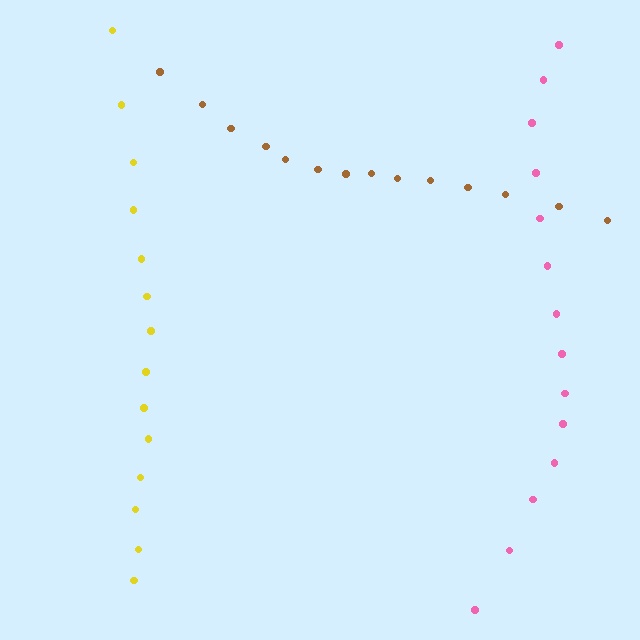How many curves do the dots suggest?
There are 3 distinct paths.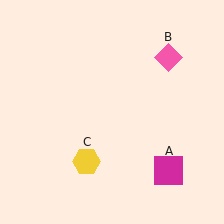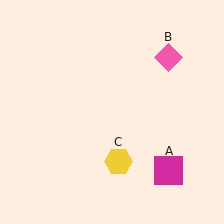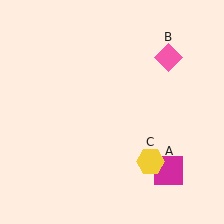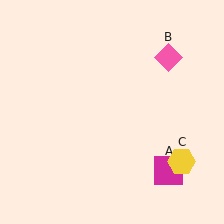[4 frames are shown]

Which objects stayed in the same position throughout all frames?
Magenta square (object A) and pink diamond (object B) remained stationary.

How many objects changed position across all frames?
1 object changed position: yellow hexagon (object C).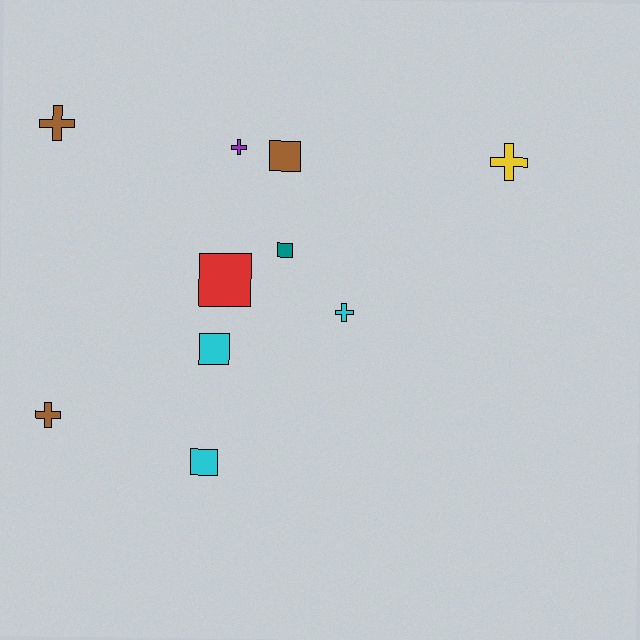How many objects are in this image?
There are 10 objects.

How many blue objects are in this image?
There are no blue objects.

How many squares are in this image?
There are 5 squares.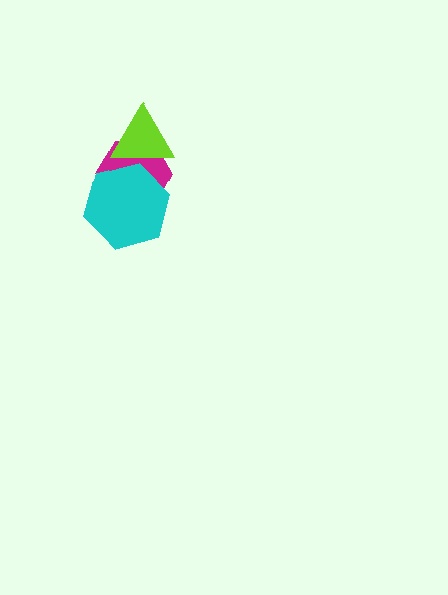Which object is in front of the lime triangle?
The cyan hexagon is in front of the lime triangle.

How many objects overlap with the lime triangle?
2 objects overlap with the lime triangle.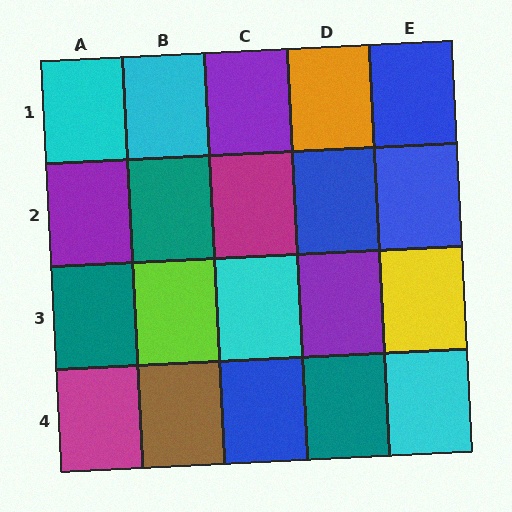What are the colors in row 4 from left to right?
Magenta, brown, blue, teal, cyan.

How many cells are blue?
4 cells are blue.